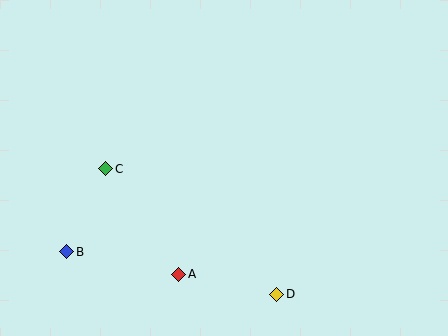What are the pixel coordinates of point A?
Point A is at (179, 274).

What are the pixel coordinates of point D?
Point D is at (277, 294).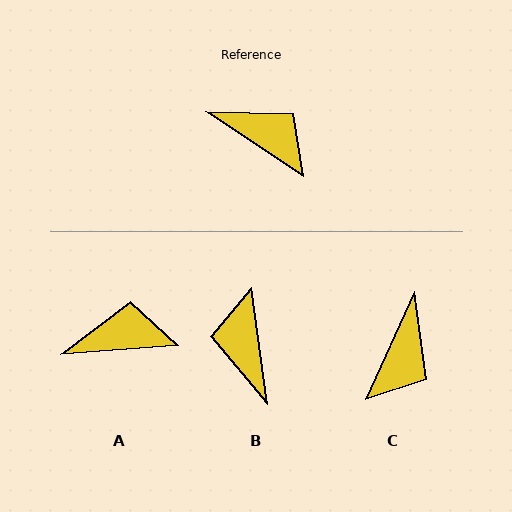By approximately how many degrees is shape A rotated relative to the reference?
Approximately 38 degrees counter-clockwise.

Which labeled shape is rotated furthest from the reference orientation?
B, about 131 degrees away.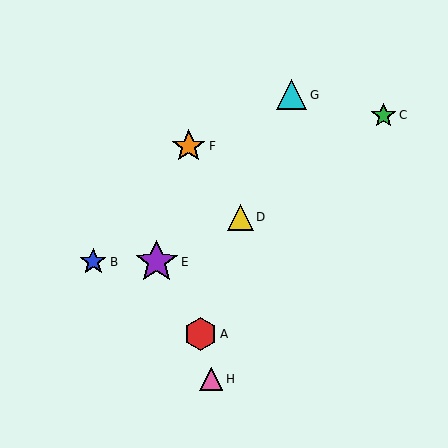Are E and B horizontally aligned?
Yes, both are at y≈262.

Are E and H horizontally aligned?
No, E is at y≈262 and H is at y≈379.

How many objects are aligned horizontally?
2 objects (B, E) are aligned horizontally.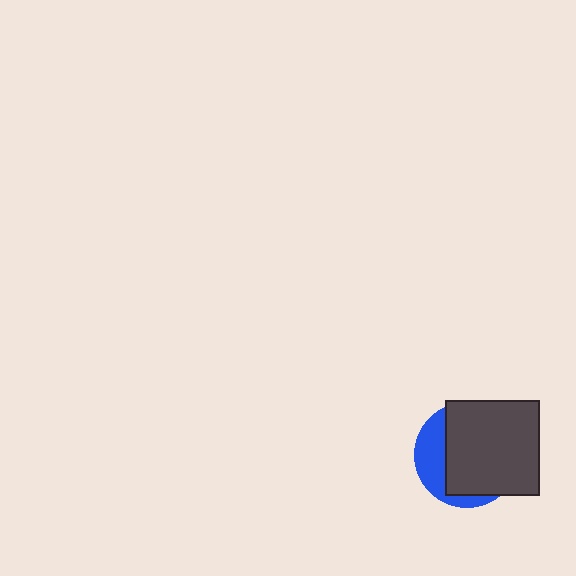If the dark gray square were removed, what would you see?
You would see the complete blue circle.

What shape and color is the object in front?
The object in front is a dark gray square.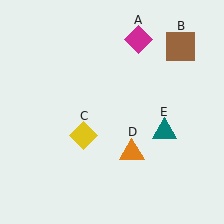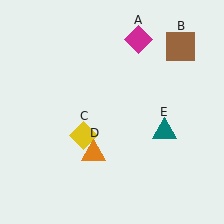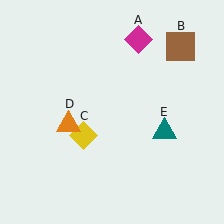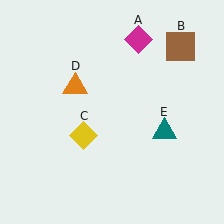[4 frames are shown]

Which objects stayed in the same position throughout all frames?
Magenta diamond (object A) and brown square (object B) and yellow diamond (object C) and teal triangle (object E) remained stationary.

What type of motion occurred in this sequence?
The orange triangle (object D) rotated clockwise around the center of the scene.